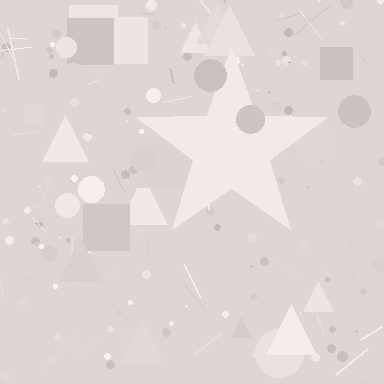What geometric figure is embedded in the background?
A star is embedded in the background.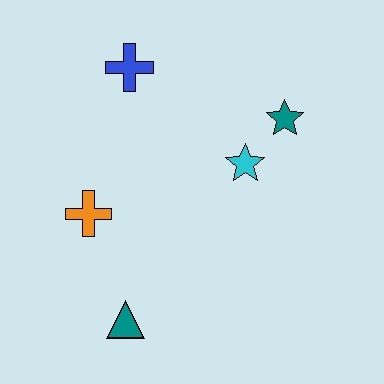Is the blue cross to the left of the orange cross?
No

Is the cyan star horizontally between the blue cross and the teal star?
Yes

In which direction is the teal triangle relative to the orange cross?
The teal triangle is below the orange cross.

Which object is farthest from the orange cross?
The teal star is farthest from the orange cross.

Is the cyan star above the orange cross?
Yes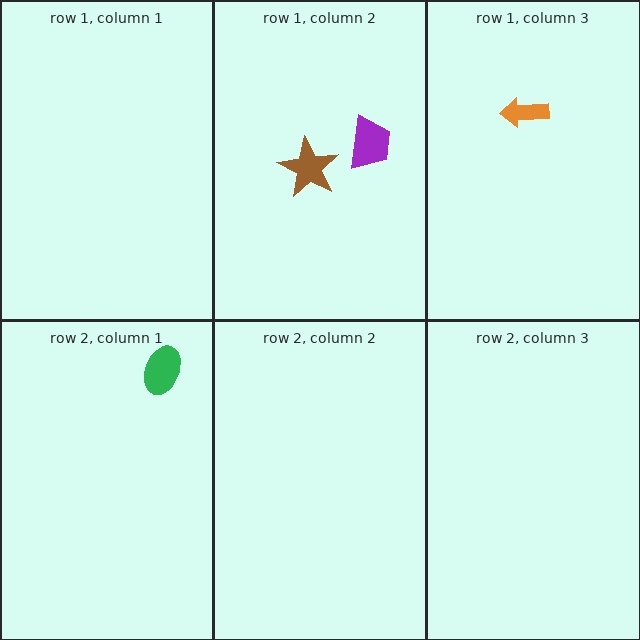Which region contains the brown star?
The row 1, column 2 region.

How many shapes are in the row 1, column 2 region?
2.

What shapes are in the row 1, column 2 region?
The brown star, the purple trapezoid.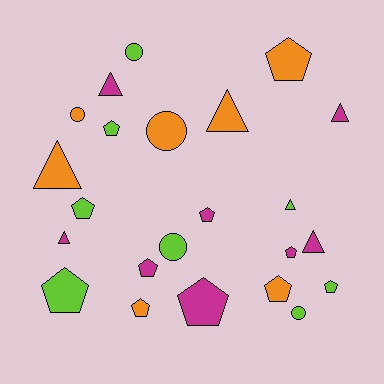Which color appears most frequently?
Lime, with 8 objects.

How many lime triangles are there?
There is 1 lime triangle.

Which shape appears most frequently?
Pentagon, with 11 objects.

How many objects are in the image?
There are 23 objects.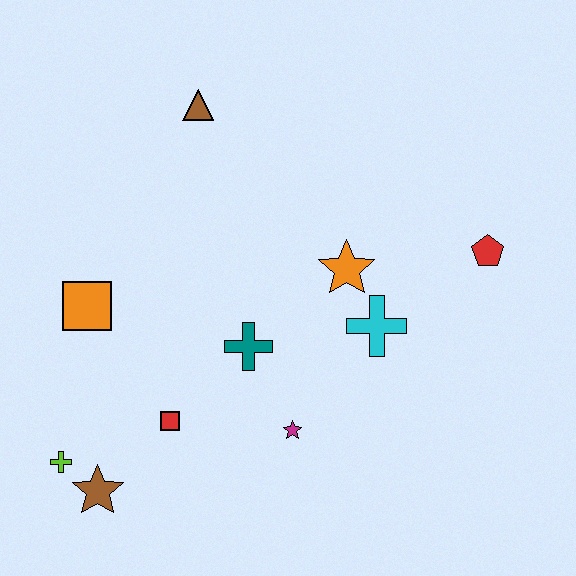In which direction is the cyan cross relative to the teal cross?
The cyan cross is to the right of the teal cross.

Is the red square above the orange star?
No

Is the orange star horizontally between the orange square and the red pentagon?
Yes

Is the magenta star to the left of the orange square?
No